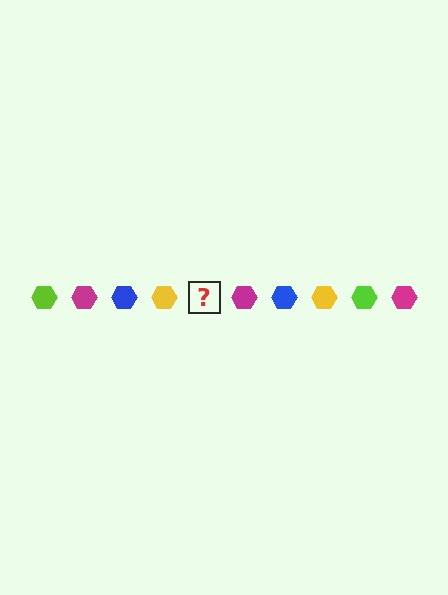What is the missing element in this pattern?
The missing element is a lime hexagon.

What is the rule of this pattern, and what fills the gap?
The rule is that the pattern cycles through lime, magenta, blue, yellow hexagons. The gap should be filled with a lime hexagon.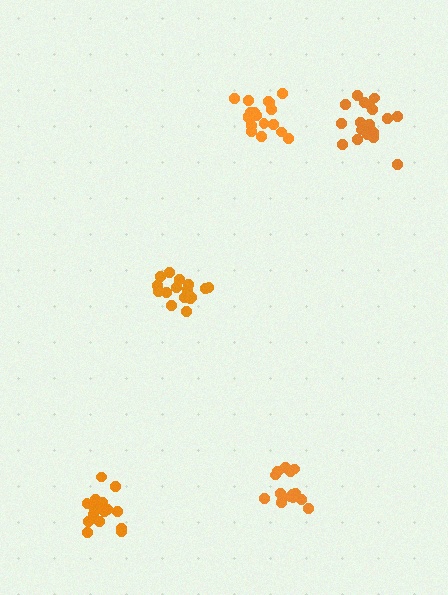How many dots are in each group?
Group 1: 18 dots, Group 2: 18 dots, Group 3: 17 dots, Group 4: 15 dots, Group 5: 15 dots (83 total).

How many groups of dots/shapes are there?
There are 5 groups.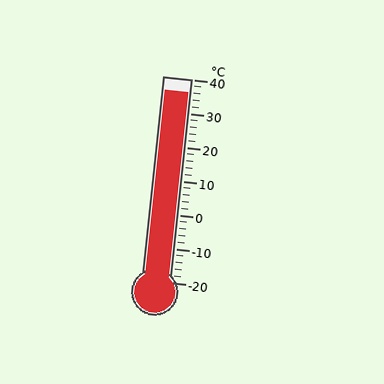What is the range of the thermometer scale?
The thermometer scale ranges from -20°C to 40°C.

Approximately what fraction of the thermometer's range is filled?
The thermometer is filled to approximately 95% of its range.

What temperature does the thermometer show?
The thermometer shows approximately 36°C.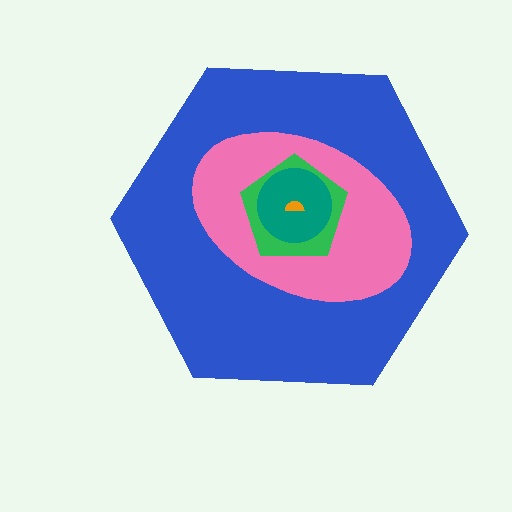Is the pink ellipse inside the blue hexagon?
Yes.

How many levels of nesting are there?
5.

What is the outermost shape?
The blue hexagon.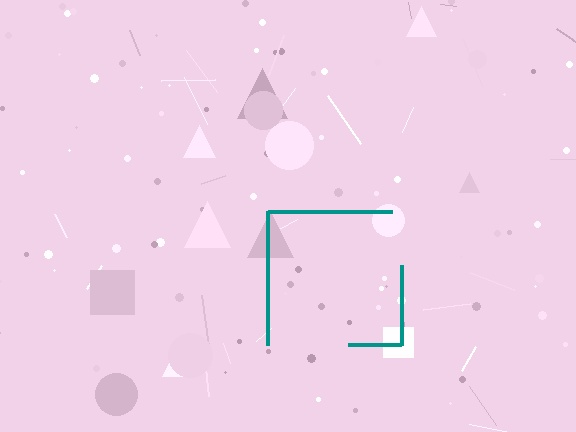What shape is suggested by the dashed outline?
The dashed outline suggests a square.